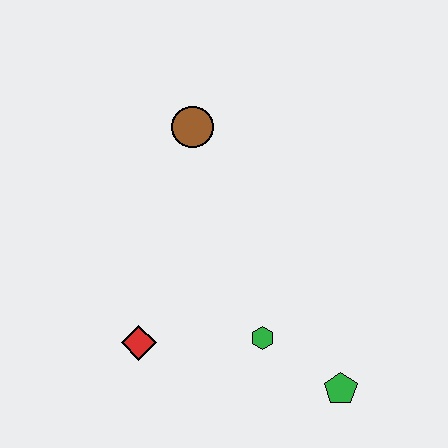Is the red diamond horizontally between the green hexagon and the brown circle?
No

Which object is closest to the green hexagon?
The green pentagon is closest to the green hexagon.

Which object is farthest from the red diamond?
The brown circle is farthest from the red diamond.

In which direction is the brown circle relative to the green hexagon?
The brown circle is above the green hexagon.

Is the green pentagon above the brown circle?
No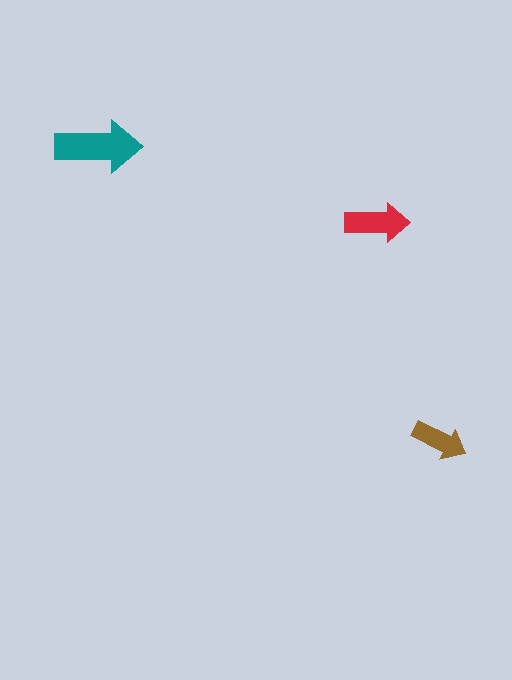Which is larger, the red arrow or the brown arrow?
The red one.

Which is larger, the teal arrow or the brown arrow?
The teal one.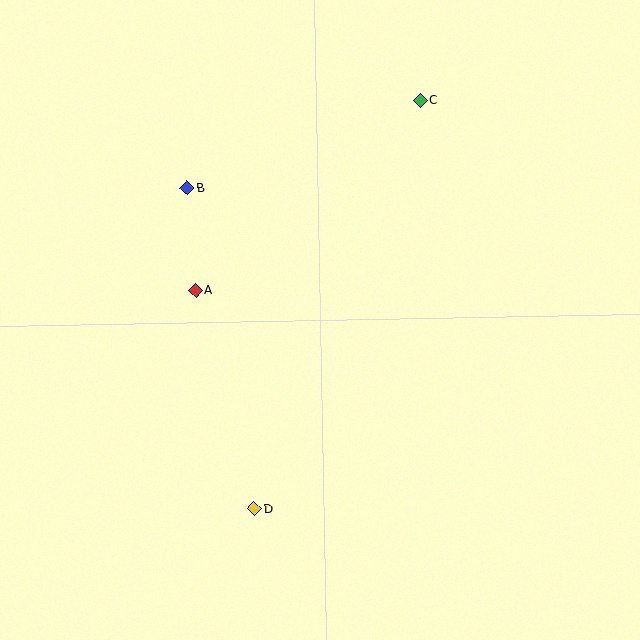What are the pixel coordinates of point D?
Point D is at (255, 509).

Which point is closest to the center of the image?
Point A at (196, 291) is closest to the center.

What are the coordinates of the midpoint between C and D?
The midpoint between C and D is at (337, 305).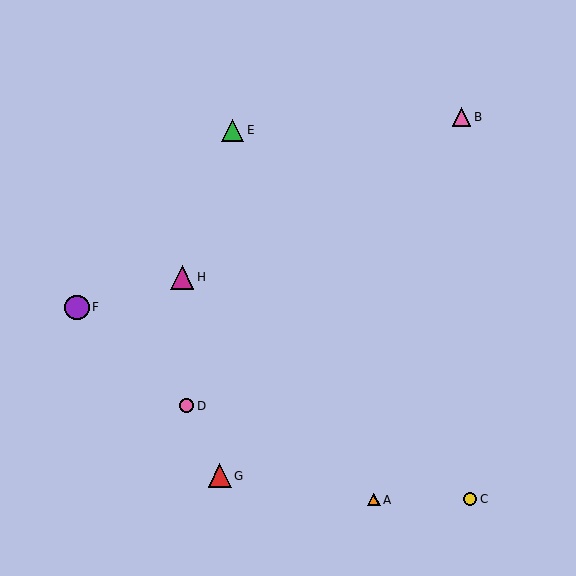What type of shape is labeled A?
Shape A is an orange triangle.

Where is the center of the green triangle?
The center of the green triangle is at (232, 130).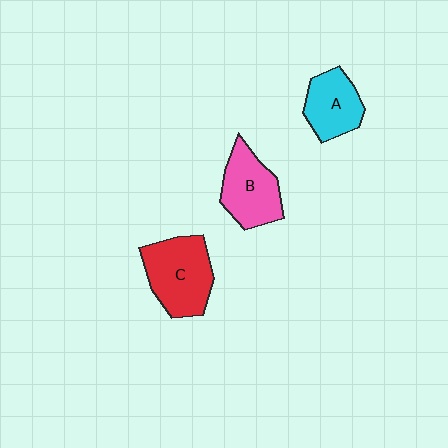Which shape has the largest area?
Shape C (red).